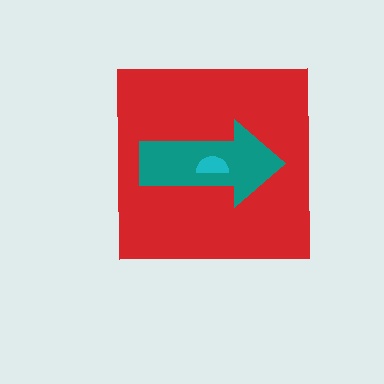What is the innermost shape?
The cyan semicircle.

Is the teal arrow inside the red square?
Yes.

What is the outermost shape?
The red square.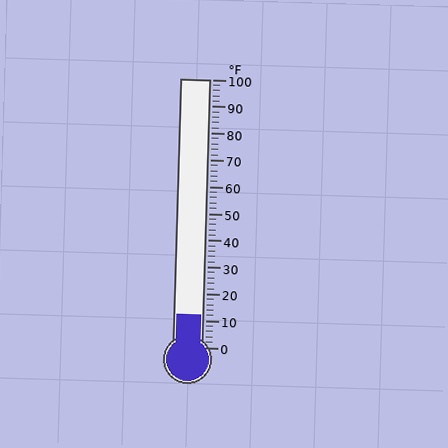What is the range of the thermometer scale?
The thermometer scale ranges from 0°F to 100°F.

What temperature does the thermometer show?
The thermometer shows approximately 12°F.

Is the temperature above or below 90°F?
The temperature is below 90°F.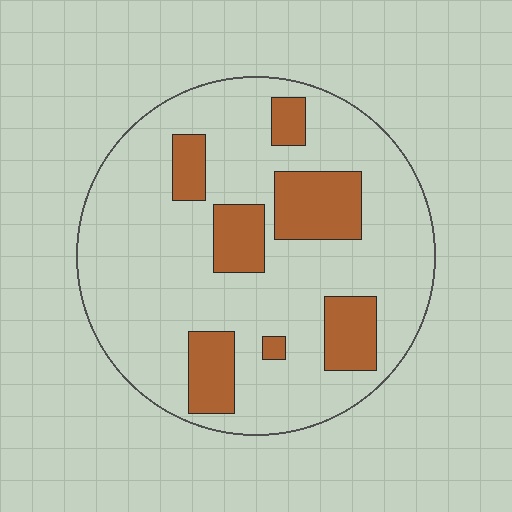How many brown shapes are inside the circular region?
7.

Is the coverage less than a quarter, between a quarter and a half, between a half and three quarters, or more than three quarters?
Less than a quarter.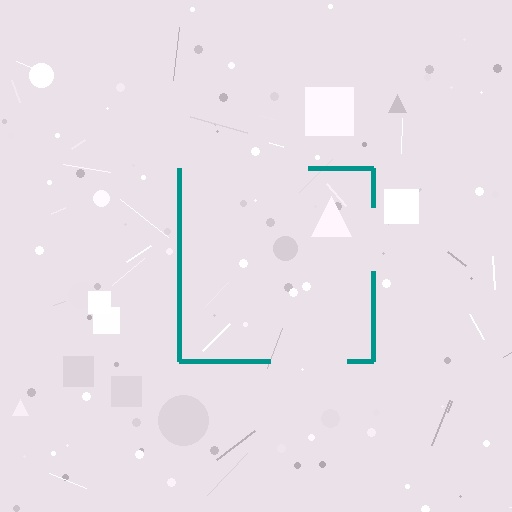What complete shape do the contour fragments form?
The contour fragments form a square.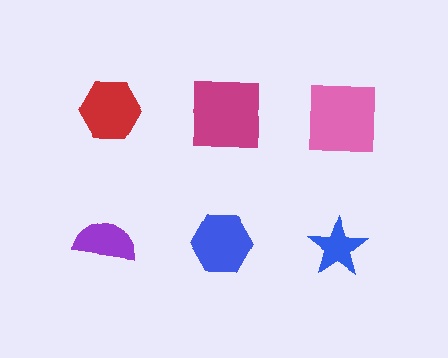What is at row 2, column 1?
A purple semicircle.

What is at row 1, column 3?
A pink square.